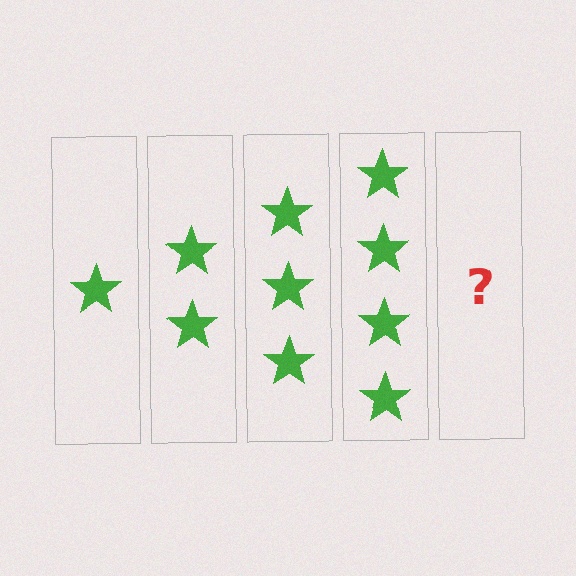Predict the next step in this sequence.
The next step is 5 stars.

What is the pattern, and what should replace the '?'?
The pattern is that each step adds one more star. The '?' should be 5 stars.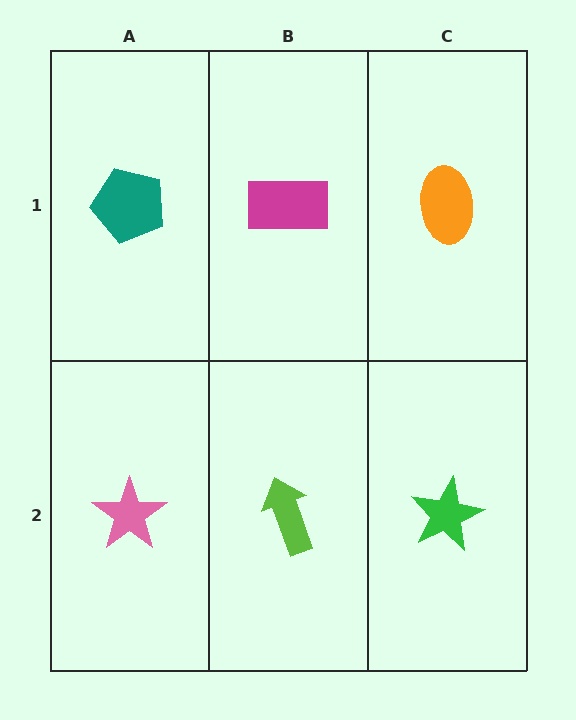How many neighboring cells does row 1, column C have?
2.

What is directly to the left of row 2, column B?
A pink star.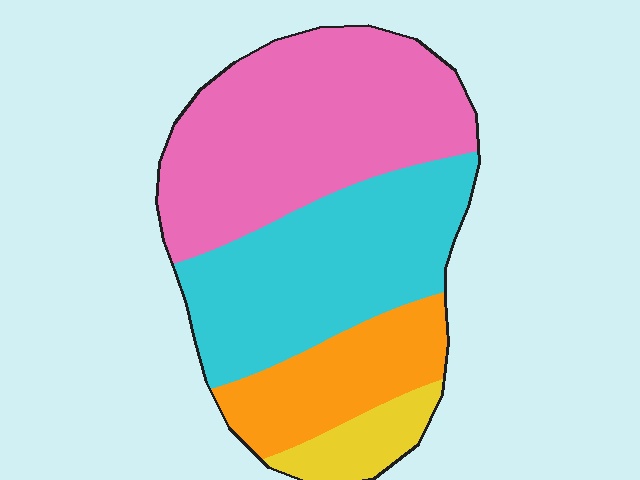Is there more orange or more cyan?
Cyan.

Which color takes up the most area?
Pink, at roughly 40%.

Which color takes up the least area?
Yellow, at roughly 10%.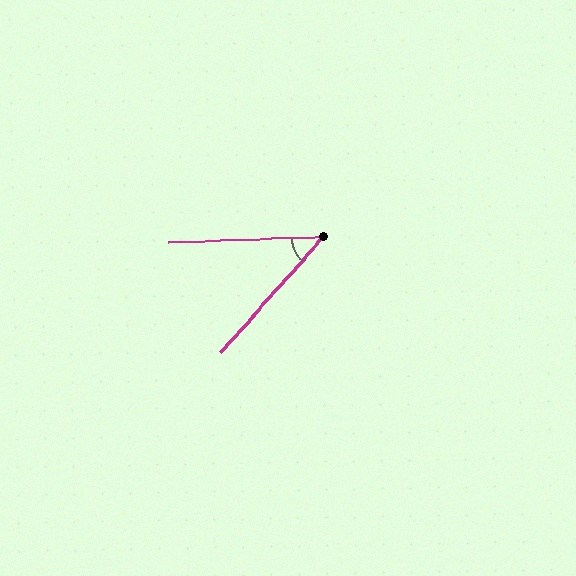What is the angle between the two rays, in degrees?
Approximately 46 degrees.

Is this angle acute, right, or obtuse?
It is acute.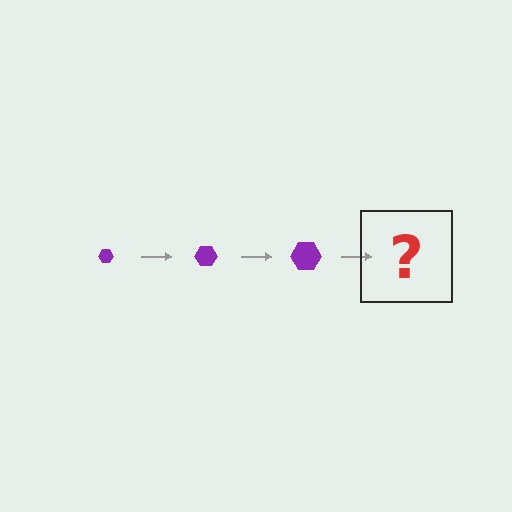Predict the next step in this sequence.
The next step is a purple hexagon, larger than the previous one.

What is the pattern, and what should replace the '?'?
The pattern is that the hexagon gets progressively larger each step. The '?' should be a purple hexagon, larger than the previous one.